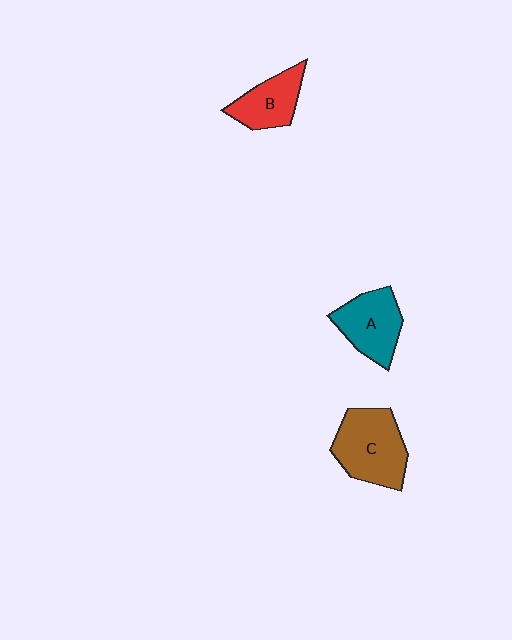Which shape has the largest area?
Shape C (brown).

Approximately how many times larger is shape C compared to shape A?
Approximately 1.3 times.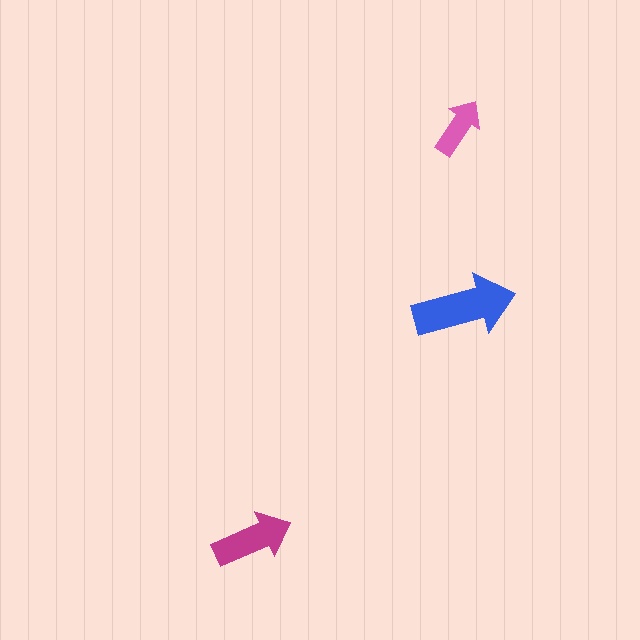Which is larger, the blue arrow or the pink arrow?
The blue one.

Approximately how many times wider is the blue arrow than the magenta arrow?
About 1.5 times wider.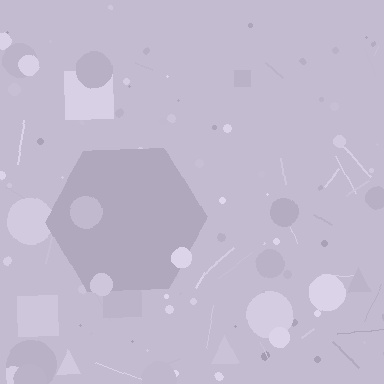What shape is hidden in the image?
A hexagon is hidden in the image.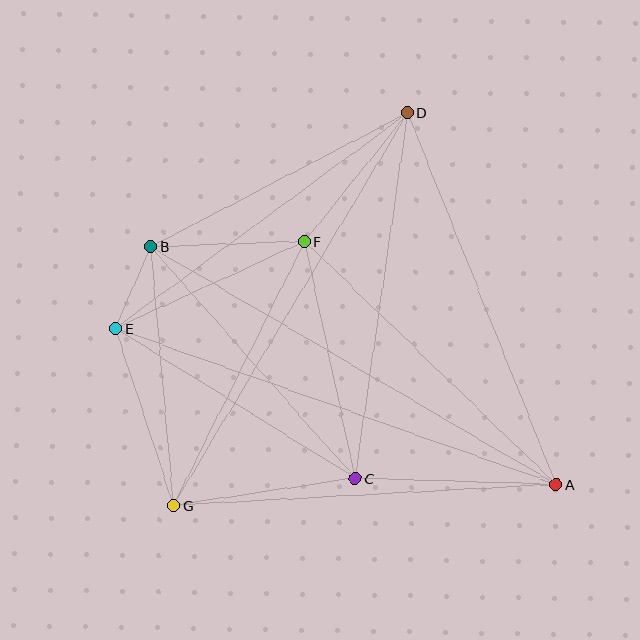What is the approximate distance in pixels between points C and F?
The distance between C and F is approximately 242 pixels.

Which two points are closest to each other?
Points B and E are closest to each other.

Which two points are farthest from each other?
Points A and B are farthest from each other.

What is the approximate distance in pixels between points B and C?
The distance between B and C is approximately 309 pixels.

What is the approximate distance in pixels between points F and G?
The distance between F and G is approximately 295 pixels.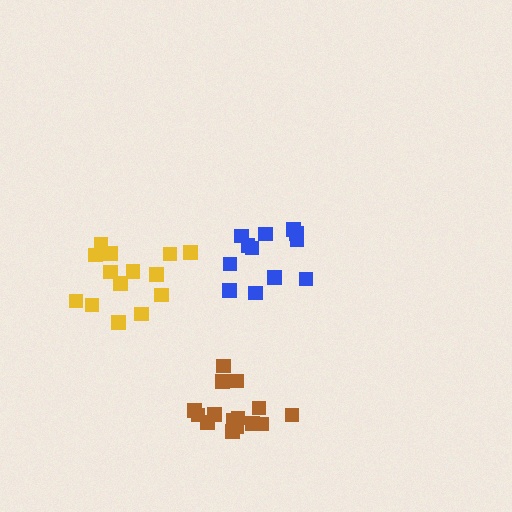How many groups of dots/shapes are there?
There are 3 groups.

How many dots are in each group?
Group 1: 12 dots, Group 2: 15 dots, Group 3: 15 dots (42 total).